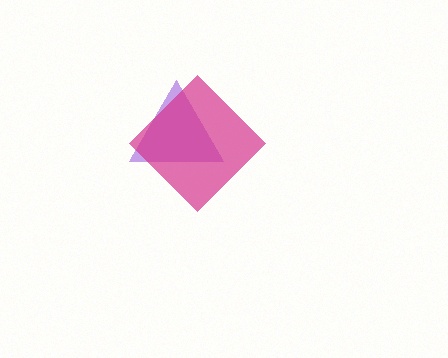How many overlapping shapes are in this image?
There are 2 overlapping shapes in the image.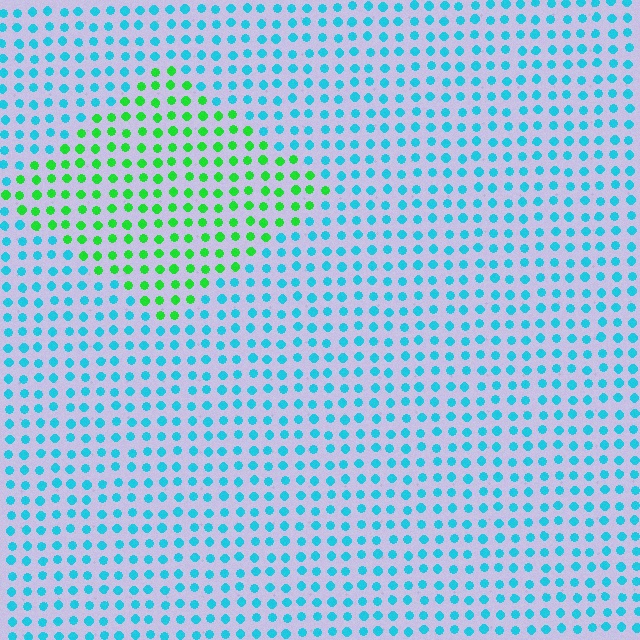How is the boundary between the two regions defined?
The boundary is defined purely by a slight shift in hue (about 61 degrees). Spacing, size, and orientation are identical on both sides.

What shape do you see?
I see a diamond.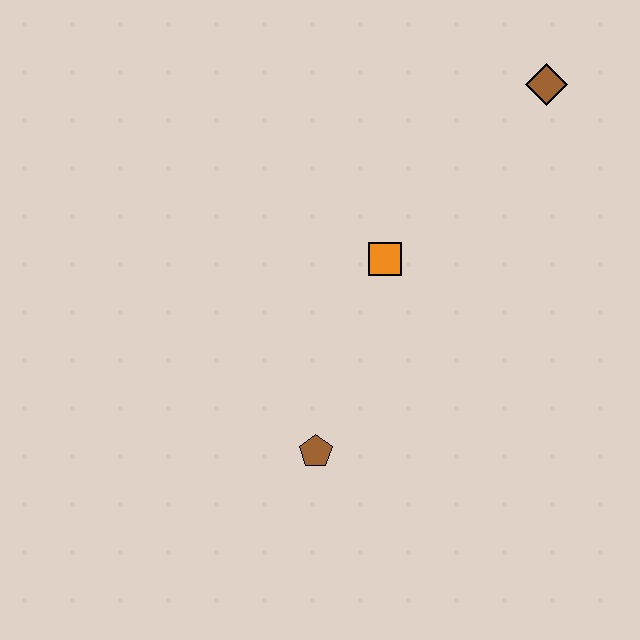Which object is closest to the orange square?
The brown pentagon is closest to the orange square.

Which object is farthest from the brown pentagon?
The brown diamond is farthest from the brown pentagon.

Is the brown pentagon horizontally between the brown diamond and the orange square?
No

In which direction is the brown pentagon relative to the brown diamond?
The brown pentagon is below the brown diamond.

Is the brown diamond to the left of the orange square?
No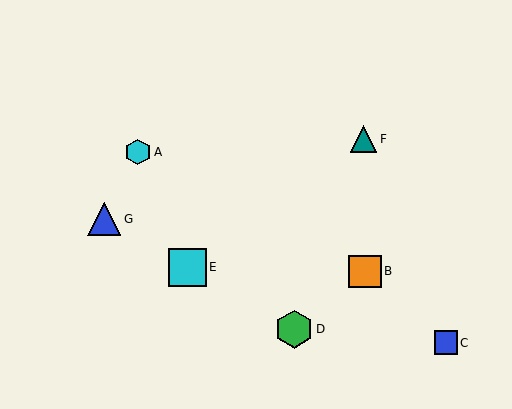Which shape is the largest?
The green hexagon (labeled D) is the largest.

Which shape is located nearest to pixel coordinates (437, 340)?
The blue square (labeled C) at (446, 343) is nearest to that location.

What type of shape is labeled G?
Shape G is a blue triangle.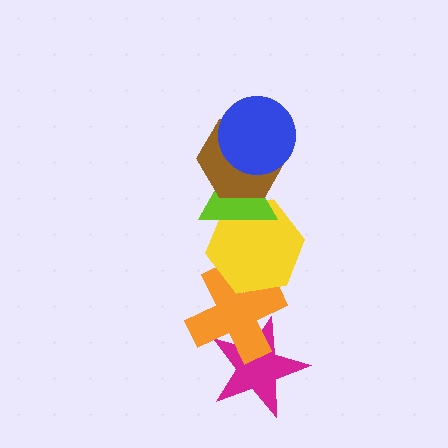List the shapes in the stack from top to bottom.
From top to bottom: the blue circle, the brown hexagon, the lime triangle, the yellow hexagon, the orange cross, the magenta star.